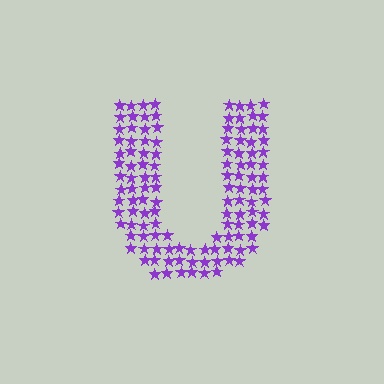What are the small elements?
The small elements are stars.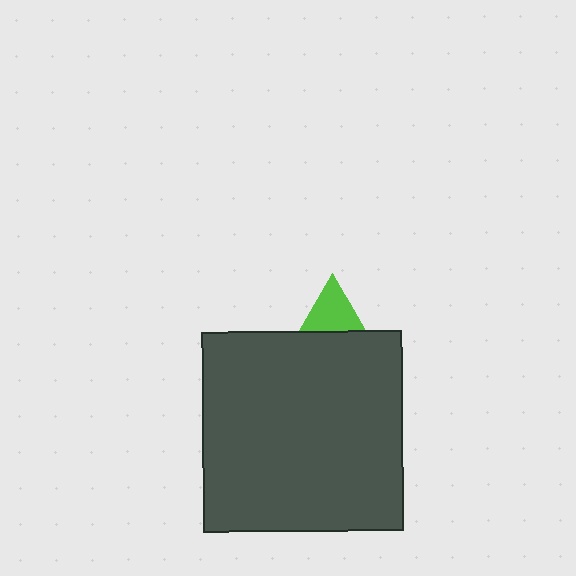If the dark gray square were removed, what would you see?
You would see the complete lime triangle.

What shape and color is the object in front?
The object in front is a dark gray square.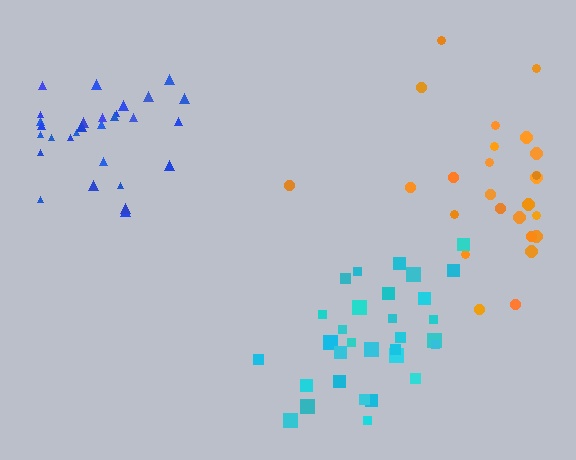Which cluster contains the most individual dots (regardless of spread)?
Cyan (32).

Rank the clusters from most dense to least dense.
blue, cyan, orange.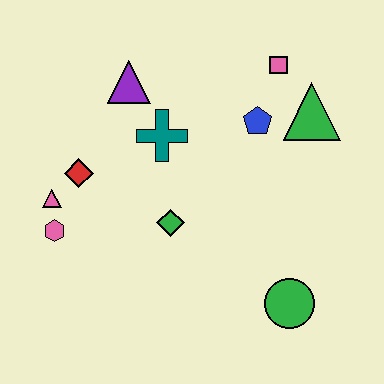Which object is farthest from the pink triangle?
The green triangle is farthest from the pink triangle.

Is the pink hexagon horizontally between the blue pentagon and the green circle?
No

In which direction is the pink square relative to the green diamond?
The pink square is above the green diamond.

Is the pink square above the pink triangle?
Yes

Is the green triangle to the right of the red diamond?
Yes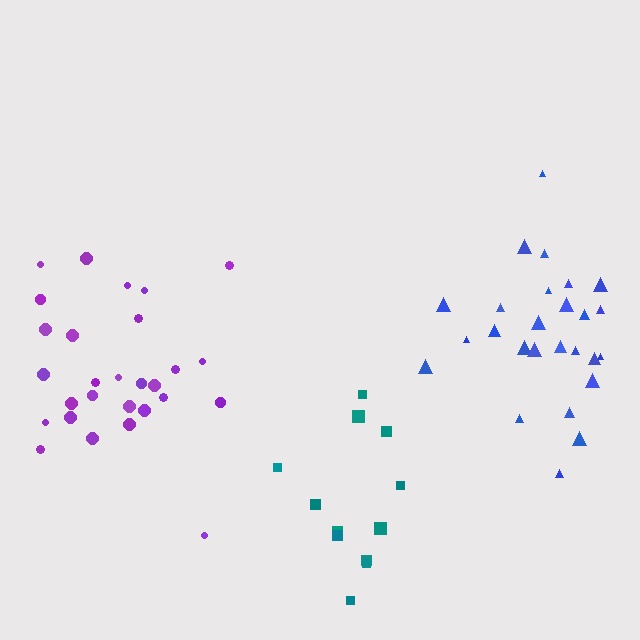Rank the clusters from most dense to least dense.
blue, purple, teal.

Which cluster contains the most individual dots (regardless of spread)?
Purple (28).